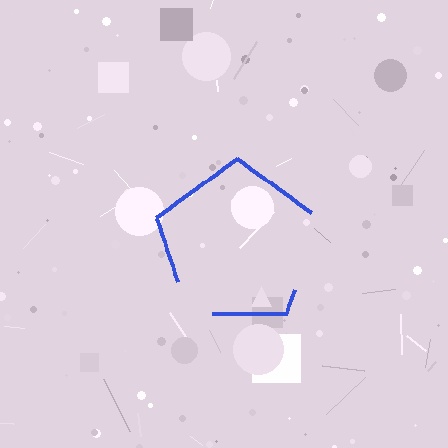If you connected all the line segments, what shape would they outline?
They would outline a pentagon.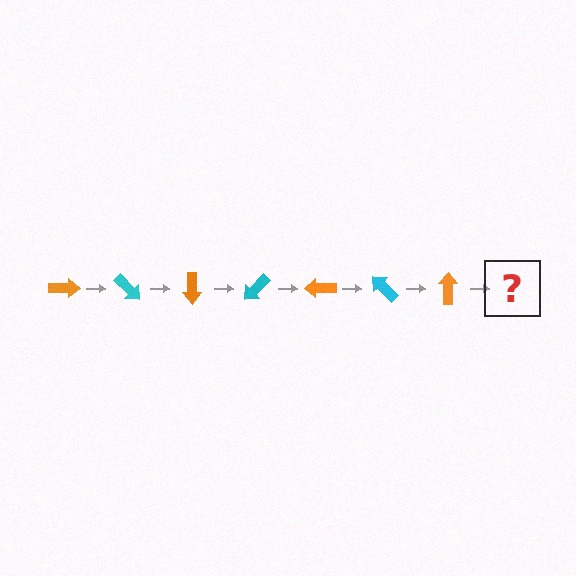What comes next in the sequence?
The next element should be a cyan arrow, rotated 315 degrees from the start.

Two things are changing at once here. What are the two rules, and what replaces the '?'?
The two rules are that it rotates 45 degrees each step and the color cycles through orange and cyan. The '?' should be a cyan arrow, rotated 315 degrees from the start.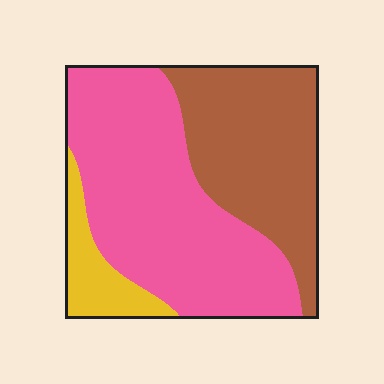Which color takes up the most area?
Pink, at roughly 55%.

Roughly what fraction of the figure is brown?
Brown covers 36% of the figure.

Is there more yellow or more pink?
Pink.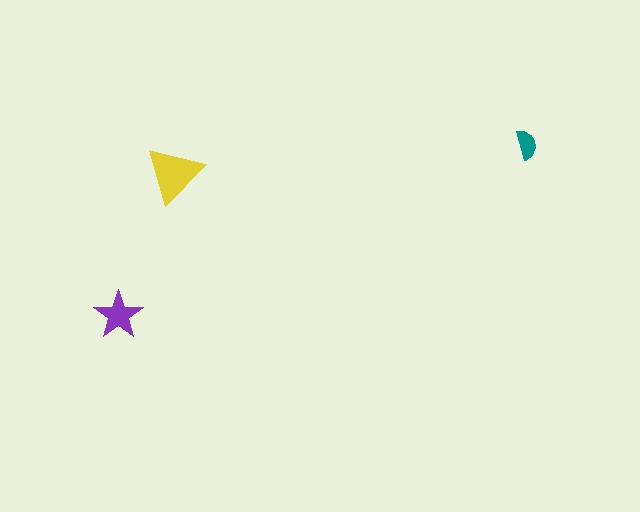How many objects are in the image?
There are 3 objects in the image.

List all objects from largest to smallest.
The yellow triangle, the purple star, the teal semicircle.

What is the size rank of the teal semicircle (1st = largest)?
3rd.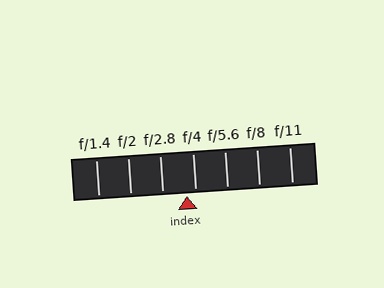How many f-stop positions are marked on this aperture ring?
There are 7 f-stop positions marked.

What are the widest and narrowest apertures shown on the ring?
The widest aperture shown is f/1.4 and the narrowest is f/11.